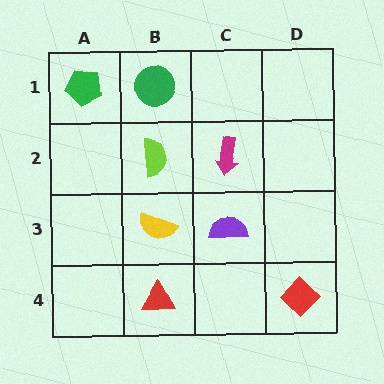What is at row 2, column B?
A lime semicircle.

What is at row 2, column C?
A magenta arrow.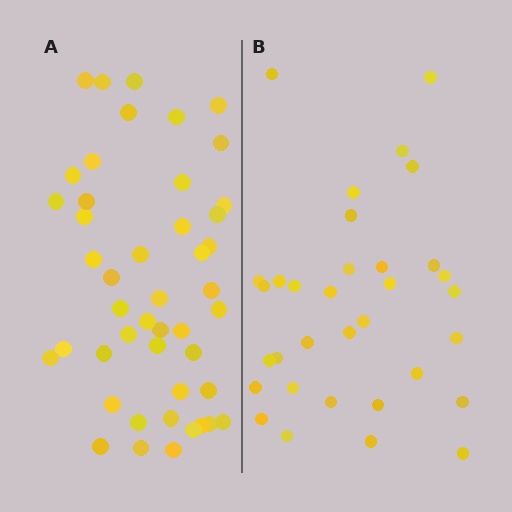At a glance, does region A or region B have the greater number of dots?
Region A (the left region) has more dots.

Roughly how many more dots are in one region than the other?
Region A has approximately 15 more dots than region B.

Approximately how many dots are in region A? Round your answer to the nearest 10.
About 50 dots. (The exact count is 46, which rounds to 50.)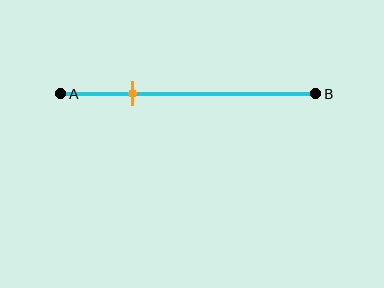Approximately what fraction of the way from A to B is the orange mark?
The orange mark is approximately 30% of the way from A to B.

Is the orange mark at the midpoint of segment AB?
No, the mark is at about 30% from A, not at the 50% midpoint.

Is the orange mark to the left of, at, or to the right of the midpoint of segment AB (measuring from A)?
The orange mark is to the left of the midpoint of segment AB.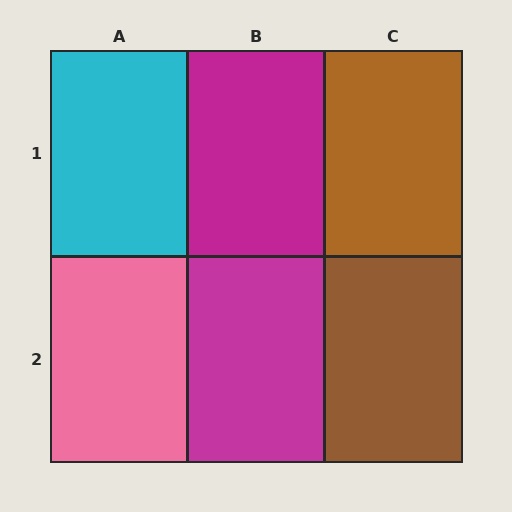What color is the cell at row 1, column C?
Brown.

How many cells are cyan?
1 cell is cyan.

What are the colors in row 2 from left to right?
Pink, magenta, brown.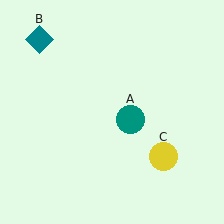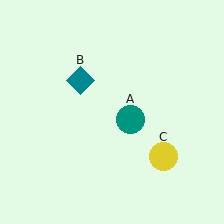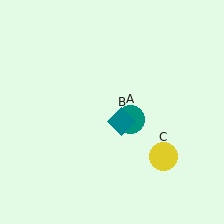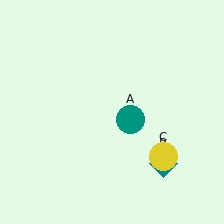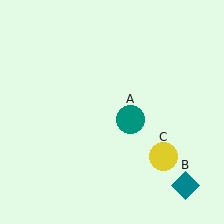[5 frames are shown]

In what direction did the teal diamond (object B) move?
The teal diamond (object B) moved down and to the right.